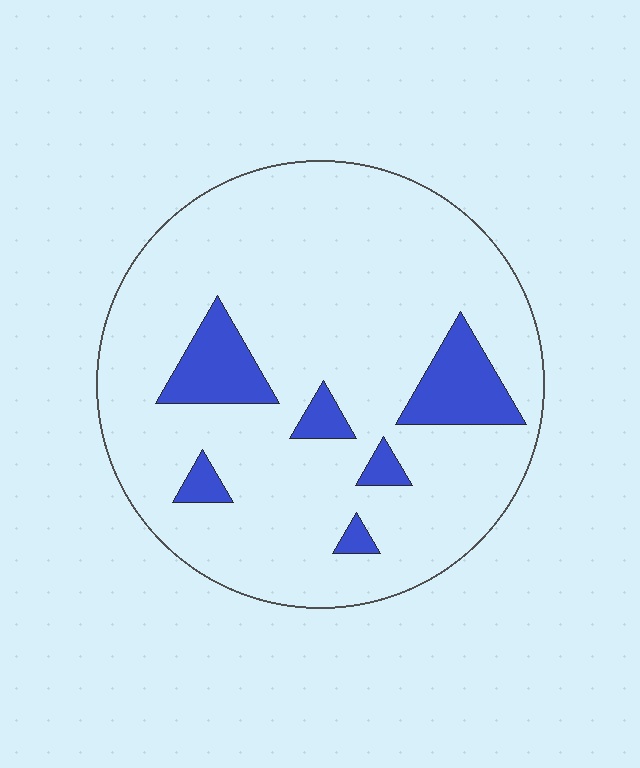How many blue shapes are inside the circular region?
6.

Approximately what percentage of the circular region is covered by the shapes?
Approximately 15%.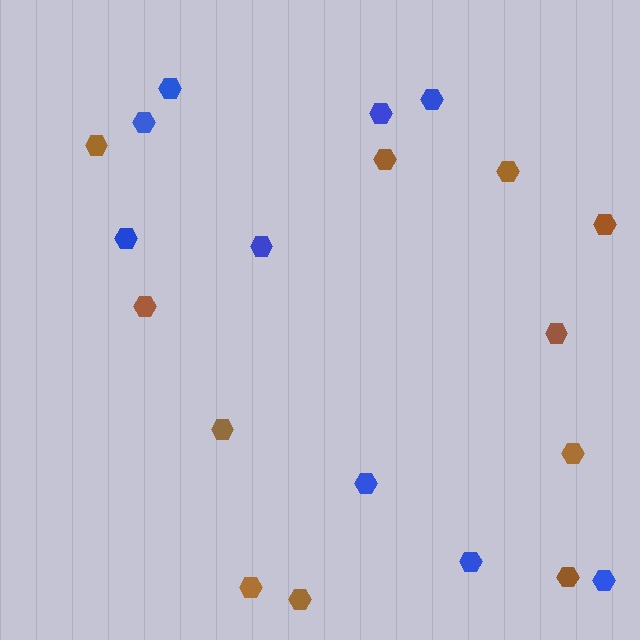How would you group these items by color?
There are 2 groups: one group of brown hexagons (11) and one group of blue hexagons (9).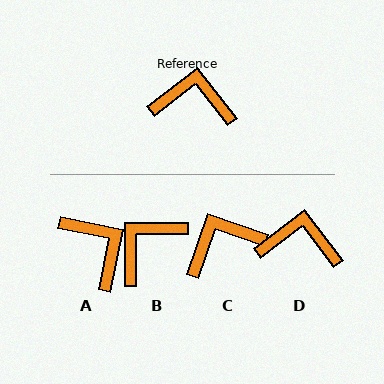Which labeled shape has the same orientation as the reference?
D.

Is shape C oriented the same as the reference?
No, it is off by about 33 degrees.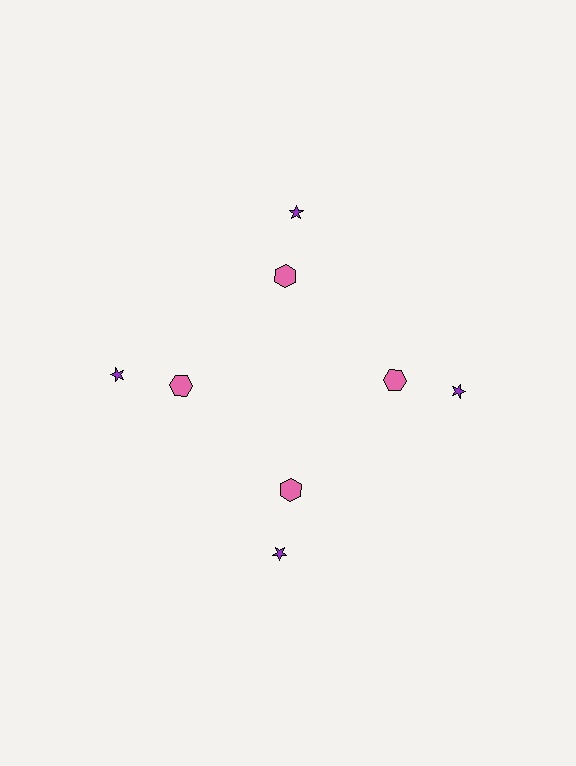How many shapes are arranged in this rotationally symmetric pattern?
There are 8 shapes, arranged in 4 groups of 2.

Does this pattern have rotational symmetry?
Yes, this pattern has 4-fold rotational symmetry. It looks the same after rotating 90 degrees around the center.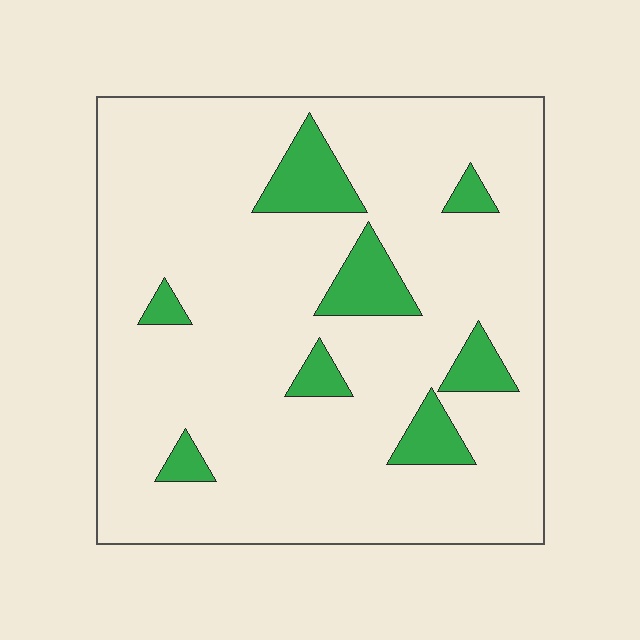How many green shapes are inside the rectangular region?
8.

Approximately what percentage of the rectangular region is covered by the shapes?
Approximately 10%.